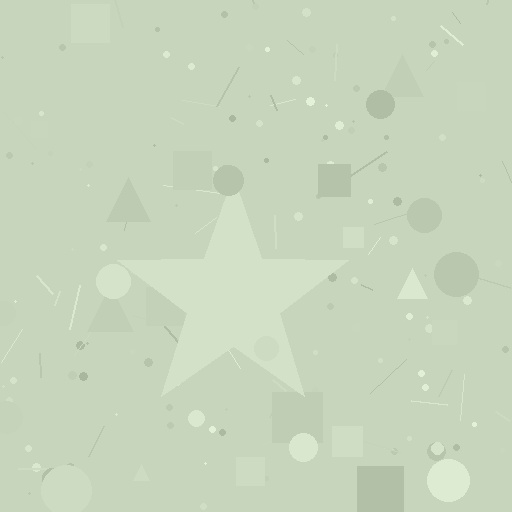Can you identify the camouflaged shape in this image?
The camouflaged shape is a star.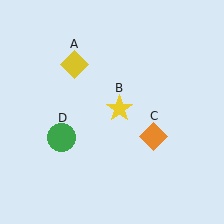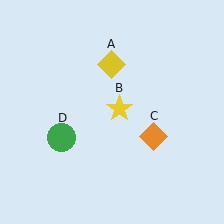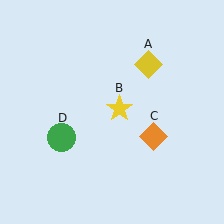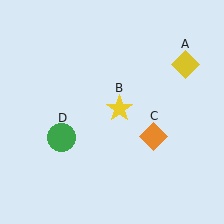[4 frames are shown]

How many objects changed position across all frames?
1 object changed position: yellow diamond (object A).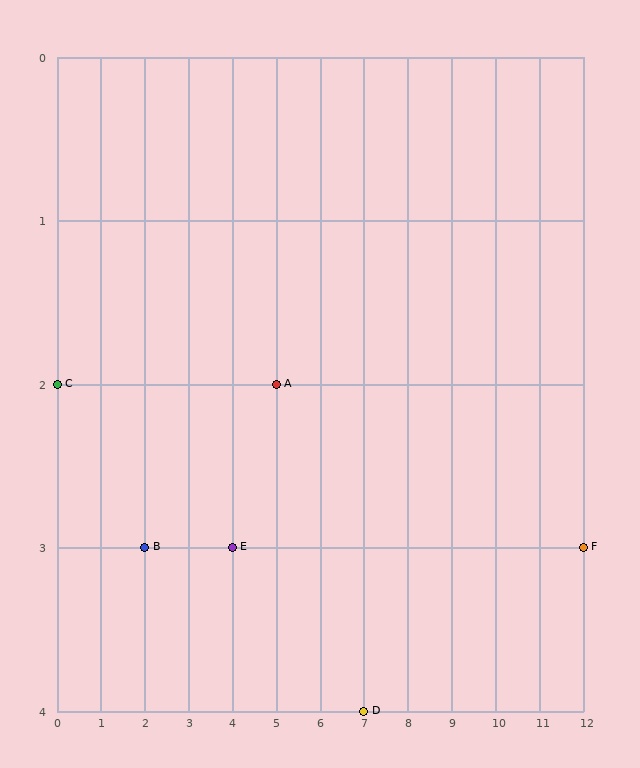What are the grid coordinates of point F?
Point F is at grid coordinates (12, 3).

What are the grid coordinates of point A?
Point A is at grid coordinates (5, 2).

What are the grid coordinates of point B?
Point B is at grid coordinates (2, 3).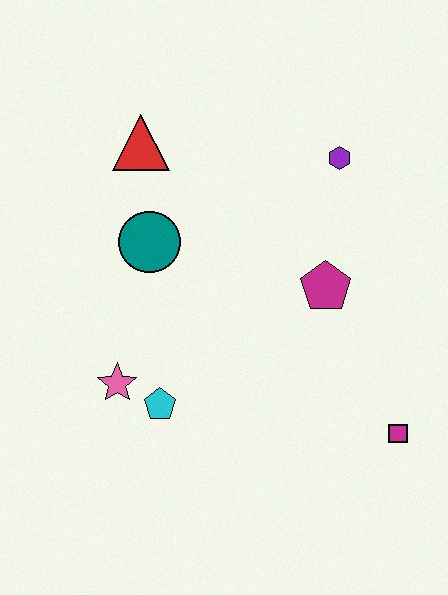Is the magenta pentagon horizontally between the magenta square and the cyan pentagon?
Yes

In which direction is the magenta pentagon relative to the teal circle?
The magenta pentagon is to the right of the teal circle.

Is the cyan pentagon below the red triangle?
Yes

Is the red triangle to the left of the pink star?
No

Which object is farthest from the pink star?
The purple hexagon is farthest from the pink star.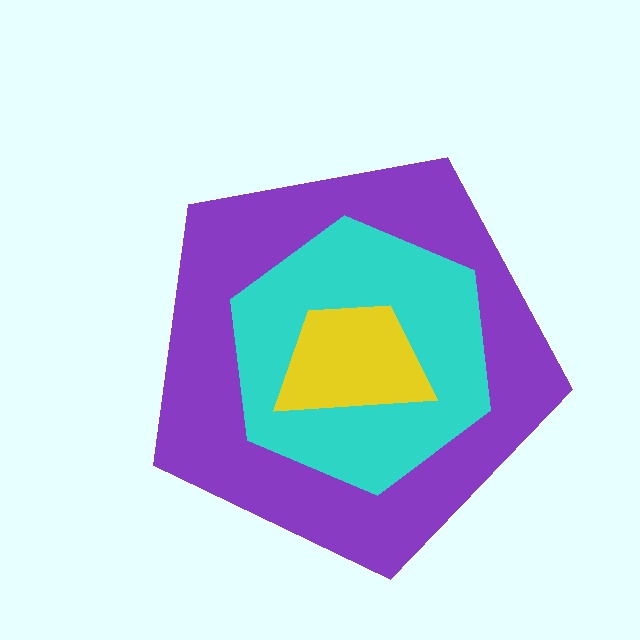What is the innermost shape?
The yellow trapezoid.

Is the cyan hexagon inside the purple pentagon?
Yes.